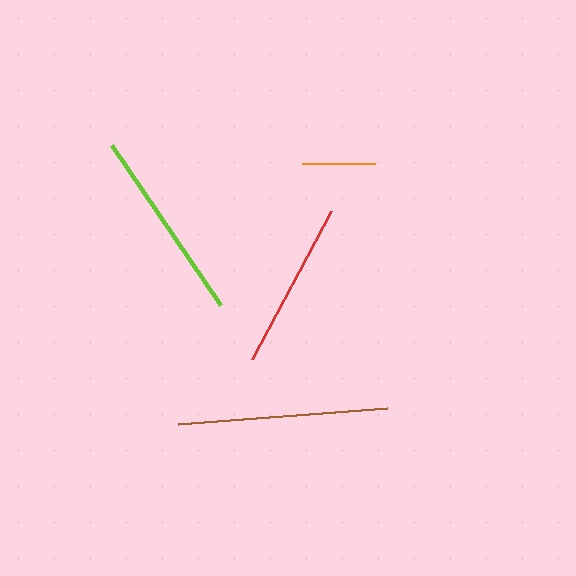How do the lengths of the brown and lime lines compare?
The brown and lime lines are approximately the same length.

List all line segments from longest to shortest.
From longest to shortest: brown, lime, red, orange.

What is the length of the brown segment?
The brown segment is approximately 210 pixels long.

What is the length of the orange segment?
The orange segment is approximately 73 pixels long.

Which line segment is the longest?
The brown line is the longest at approximately 210 pixels.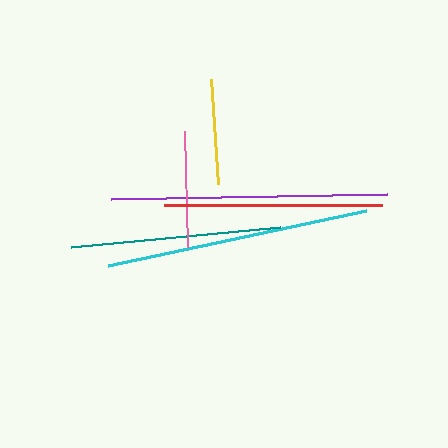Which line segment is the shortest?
The yellow line is the shortest at approximately 105 pixels.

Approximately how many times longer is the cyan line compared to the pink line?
The cyan line is approximately 2.3 times the length of the pink line.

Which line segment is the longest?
The purple line is the longest at approximately 276 pixels.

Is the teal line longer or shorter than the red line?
The red line is longer than the teal line.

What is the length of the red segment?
The red segment is approximately 217 pixels long.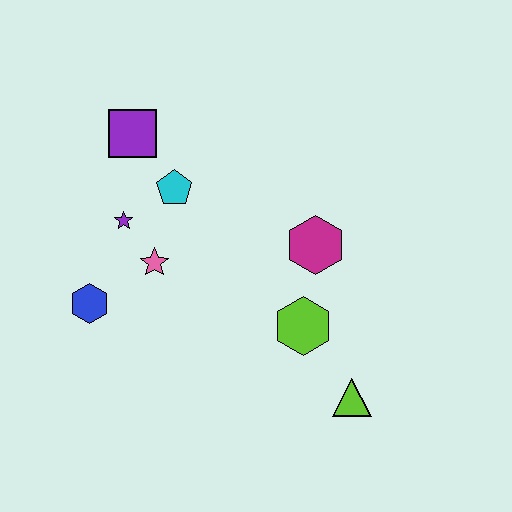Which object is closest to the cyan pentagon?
The purple star is closest to the cyan pentagon.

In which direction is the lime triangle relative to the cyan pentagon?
The lime triangle is below the cyan pentagon.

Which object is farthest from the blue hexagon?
The lime triangle is farthest from the blue hexagon.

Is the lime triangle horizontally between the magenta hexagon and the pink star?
No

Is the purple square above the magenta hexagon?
Yes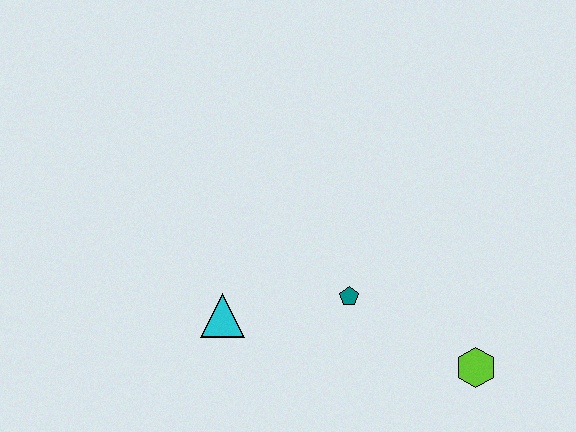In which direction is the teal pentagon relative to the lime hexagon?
The teal pentagon is to the left of the lime hexagon.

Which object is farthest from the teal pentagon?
The lime hexagon is farthest from the teal pentagon.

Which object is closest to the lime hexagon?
The teal pentagon is closest to the lime hexagon.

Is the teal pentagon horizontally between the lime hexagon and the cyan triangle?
Yes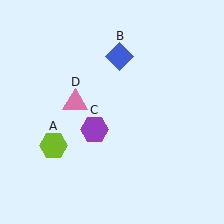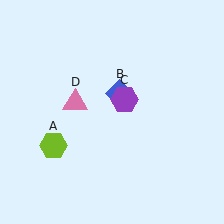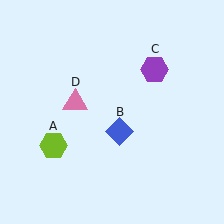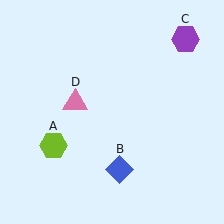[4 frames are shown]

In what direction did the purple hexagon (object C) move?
The purple hexagon (object C) moved up and to the right.